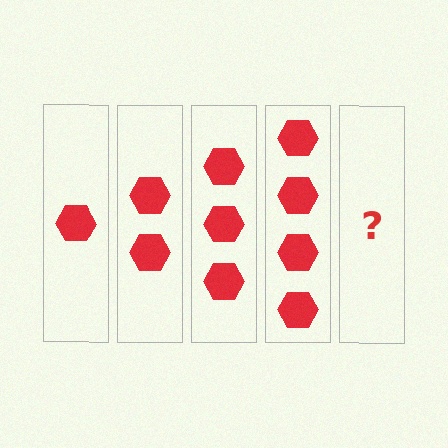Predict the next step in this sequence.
The next step is 5 hexagons.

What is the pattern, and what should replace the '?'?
The pattern is that each step adds one more hexagon. The '?' should be 5 hexagons.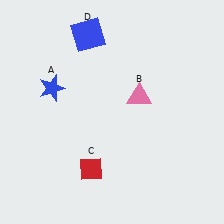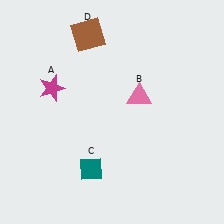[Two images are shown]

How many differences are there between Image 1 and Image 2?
There are 3 differences between the two images.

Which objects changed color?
A changed from blue to magenta. C changed from red to teal. D changed from blue to brown.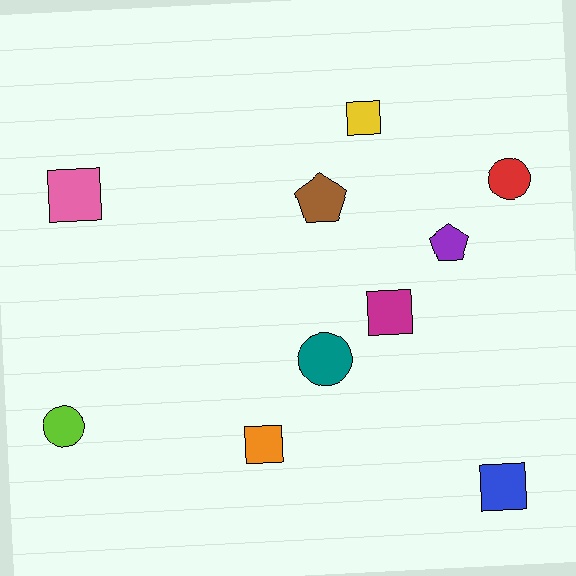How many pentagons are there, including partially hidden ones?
There are 2 pentagons.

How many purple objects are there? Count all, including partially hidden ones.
There is 1 purple object.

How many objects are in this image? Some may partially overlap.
There are 10 objects.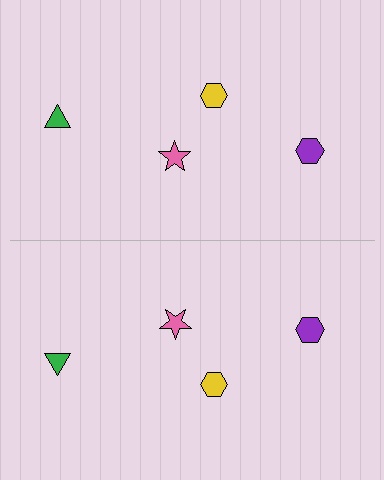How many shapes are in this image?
There are 8 shapes in this image.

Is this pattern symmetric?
Yes, this pattern has bilateral (reflection) symmetry.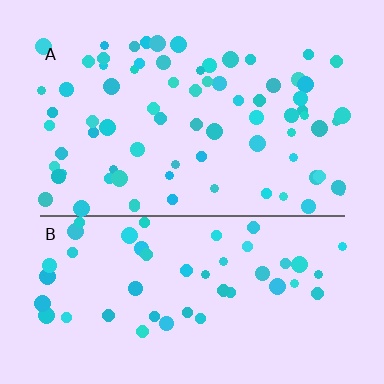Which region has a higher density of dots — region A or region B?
A (the top).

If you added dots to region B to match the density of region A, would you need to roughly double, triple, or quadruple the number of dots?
Approximately double.